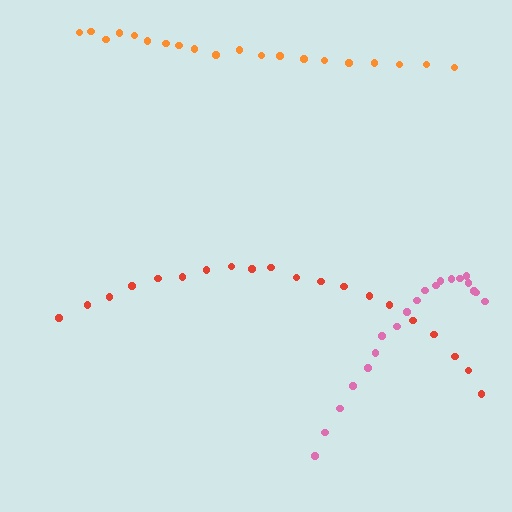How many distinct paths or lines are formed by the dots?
There are 3 distinct paths.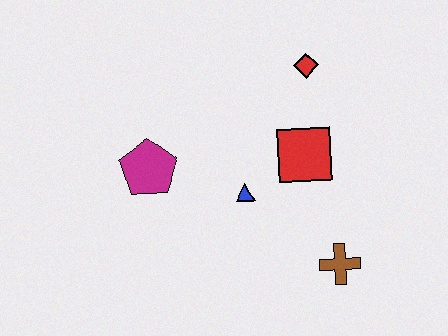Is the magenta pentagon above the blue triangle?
Yes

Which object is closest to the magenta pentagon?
The blue triangle is closest to the magenta pentagon.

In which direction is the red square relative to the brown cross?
The red square is above the brown cross.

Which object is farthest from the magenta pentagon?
The brown cross is farthest from the magenta pentagon.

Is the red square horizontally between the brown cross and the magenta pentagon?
Yes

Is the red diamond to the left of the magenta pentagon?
No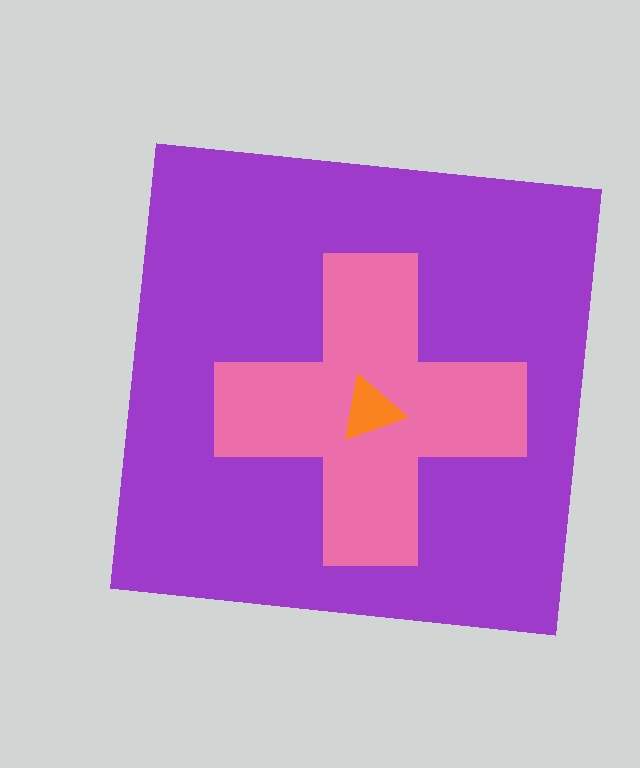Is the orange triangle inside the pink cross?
Yes.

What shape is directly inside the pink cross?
The orange triangle.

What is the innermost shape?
The orange triangle.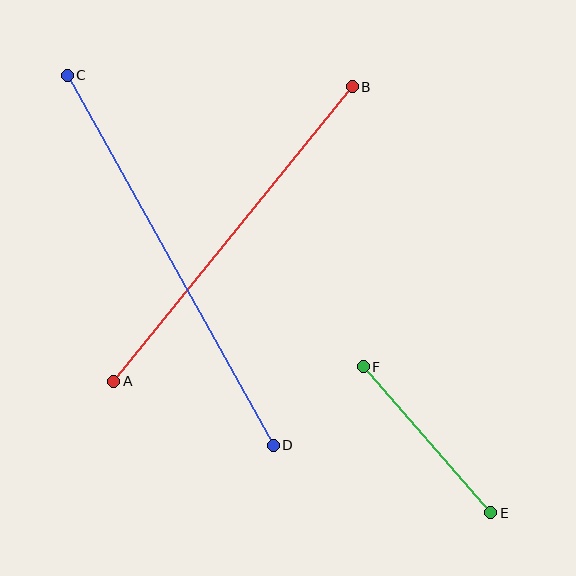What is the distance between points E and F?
The distance is approximately 194 pixels.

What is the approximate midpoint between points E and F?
The midpoint is at approximately (427, 440) pixels.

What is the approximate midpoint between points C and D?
The midpoint is at approximately (170, 260) pixels.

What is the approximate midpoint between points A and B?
The midpoint is at approximately (233, 234) pixels.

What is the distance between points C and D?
The distance is approximately 423 pixels.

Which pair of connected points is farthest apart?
Points C and D are farthest apart.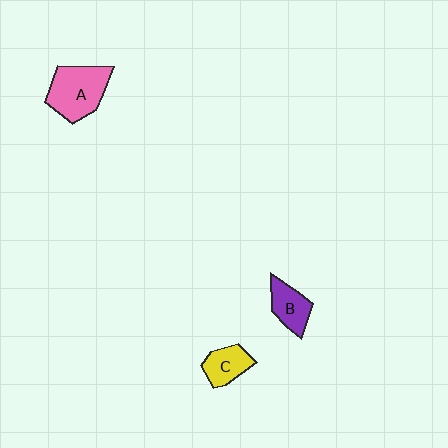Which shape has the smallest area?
Shape C (yellow).